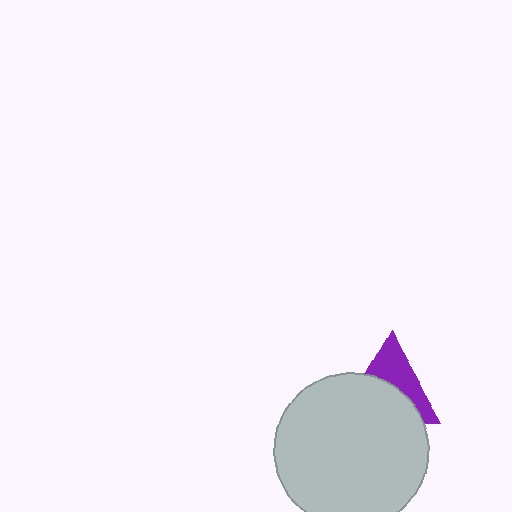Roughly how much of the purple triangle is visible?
About half of it is visible (roughly 46%).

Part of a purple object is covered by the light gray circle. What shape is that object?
It is a triangle.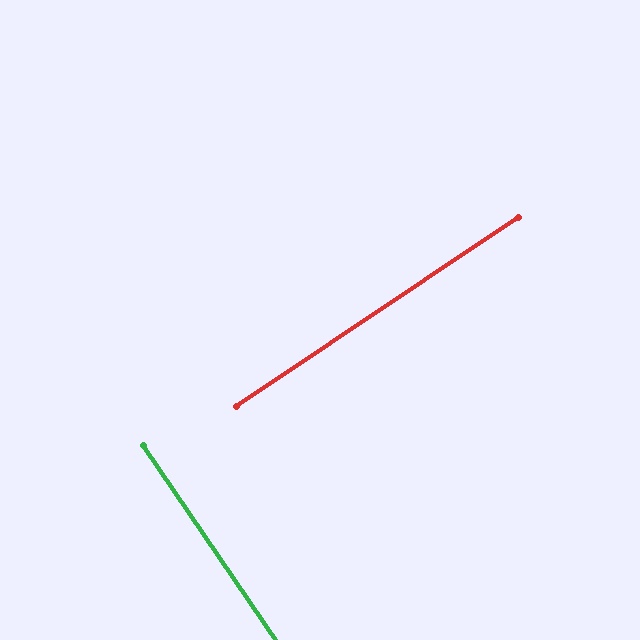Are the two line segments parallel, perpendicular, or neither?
Perpendicular — they meet at approximately 90°.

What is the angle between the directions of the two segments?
Approximately 90 degrees.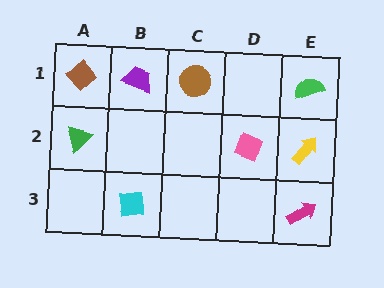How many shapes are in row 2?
3 shapes.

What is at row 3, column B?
A cyan square.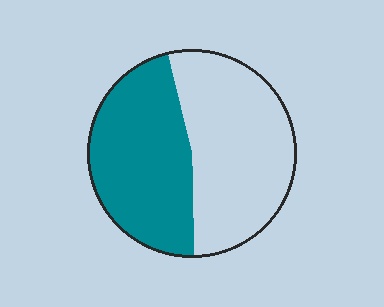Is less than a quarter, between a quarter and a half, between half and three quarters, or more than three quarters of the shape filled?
Between a quarter and a half.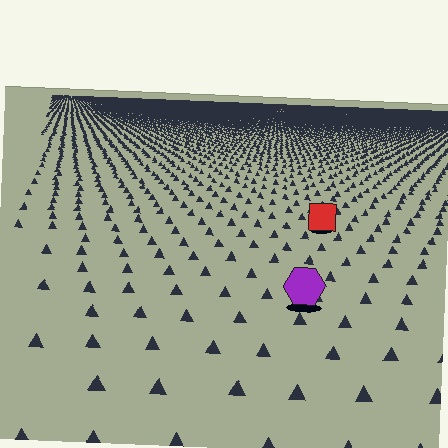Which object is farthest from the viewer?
The red square is farthest from the viewer. It appears smaller and the ground texture around it is denser.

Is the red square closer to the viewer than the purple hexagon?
No. The purple hexagon is closer — you can tell from the texture gradient: the ground texture is coarser near it.